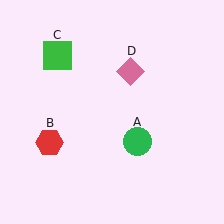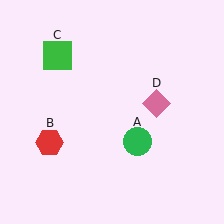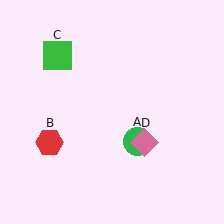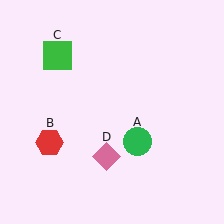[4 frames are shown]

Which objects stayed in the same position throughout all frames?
Green circle (object A) and red hexagon (object B) and green square (object C) remained stationary.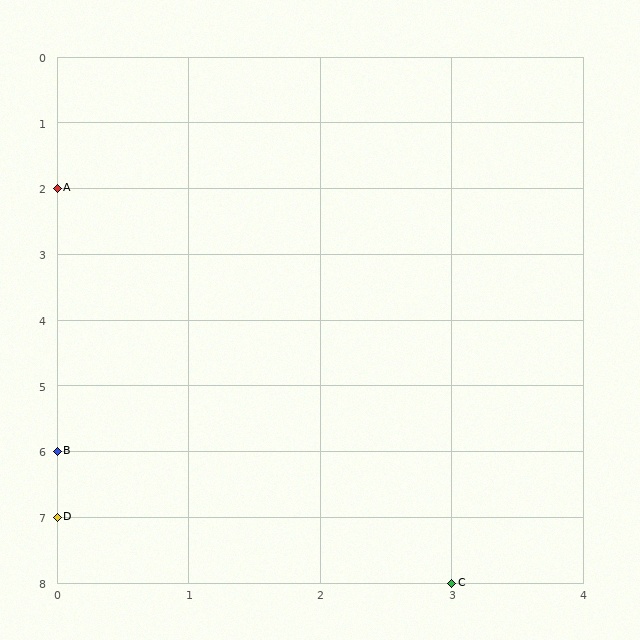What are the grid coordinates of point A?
Point A is at grid coordinates (0, 2).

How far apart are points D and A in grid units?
Points D and A are 5 rows apart.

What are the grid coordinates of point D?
Point D is at grid coordinates (0, 7).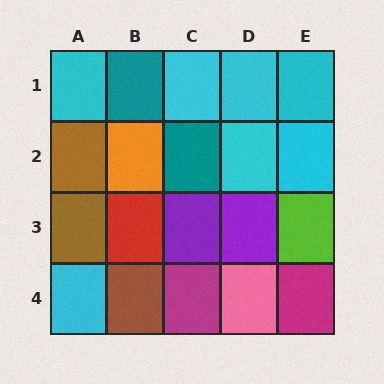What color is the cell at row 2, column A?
Brown.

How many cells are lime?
1 cell is lime.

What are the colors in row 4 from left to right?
Cyan, brown, magenta, pink, magenta.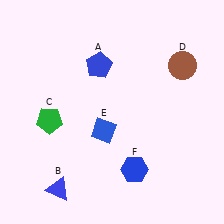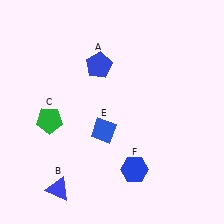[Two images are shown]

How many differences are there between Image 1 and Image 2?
There is 1 difference between the two images.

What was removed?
The brown circle (D) was removed in Image 2.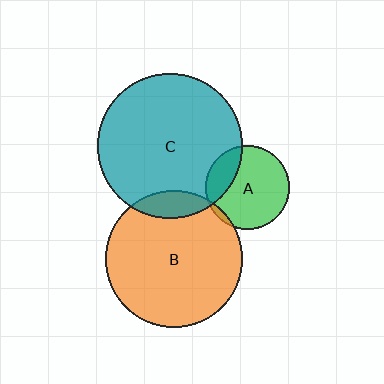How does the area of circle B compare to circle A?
Approximately 2.7 times.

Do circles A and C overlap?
Yes.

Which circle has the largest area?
Circle C (teal).